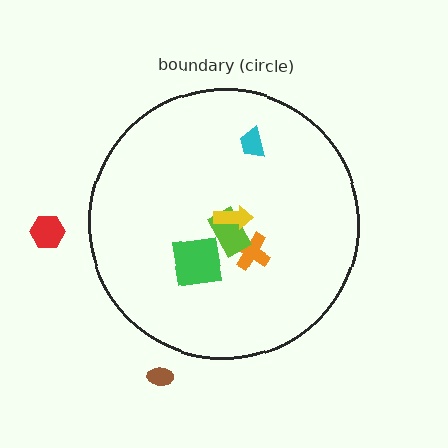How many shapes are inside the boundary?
5 inside, 2 outside.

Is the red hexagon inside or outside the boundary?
Outside.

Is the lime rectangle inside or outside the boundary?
Inside.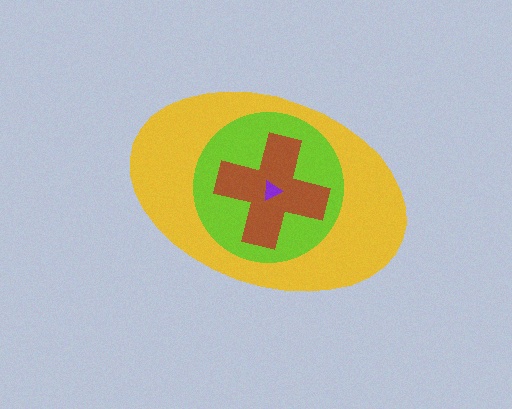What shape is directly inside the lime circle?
The brown cross.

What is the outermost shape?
The yellow ellipse.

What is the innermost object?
The purple triangle.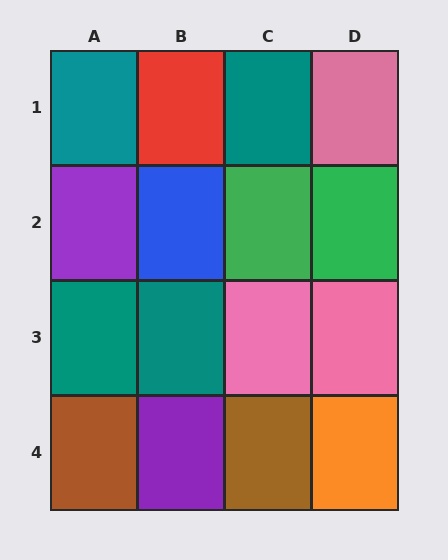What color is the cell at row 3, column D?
Pink.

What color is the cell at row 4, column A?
Brown.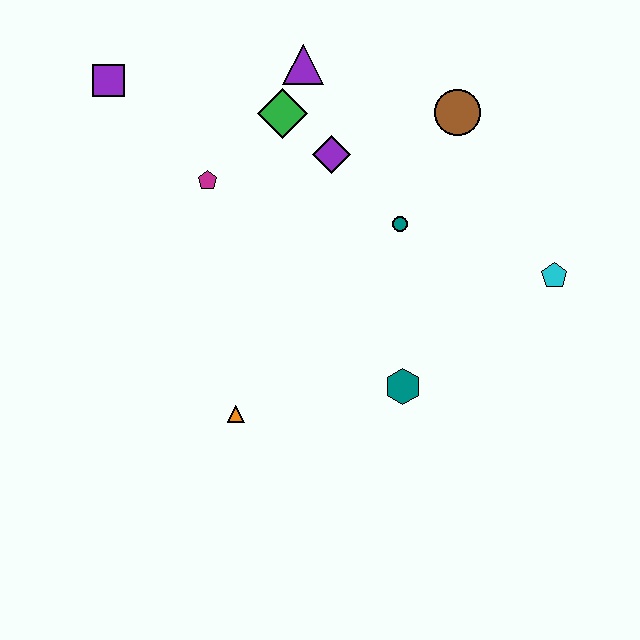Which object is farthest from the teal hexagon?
The purple square is farthest from the teal hexagon.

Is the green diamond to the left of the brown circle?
Yes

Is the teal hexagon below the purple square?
Yes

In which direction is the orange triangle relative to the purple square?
The orange triangle is below the purple square.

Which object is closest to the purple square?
The magenta pentagon is closest to the purple square.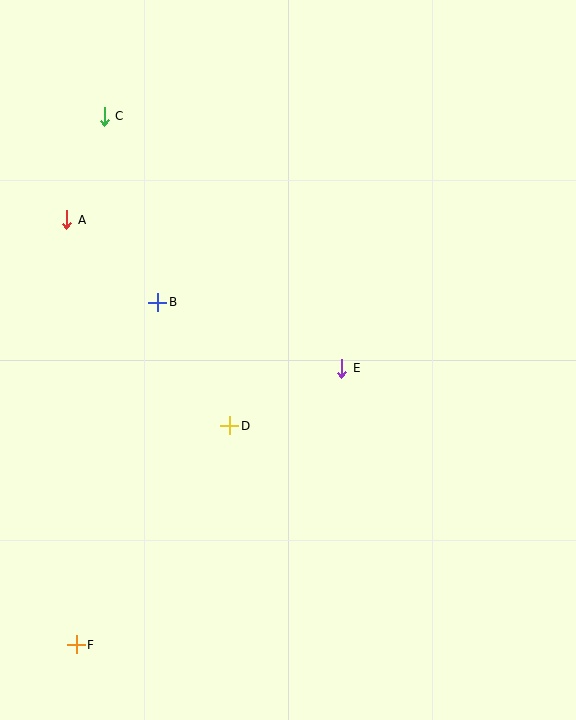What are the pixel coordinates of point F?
Point F is at (76, 645).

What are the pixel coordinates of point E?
Point E is at (342, 368).